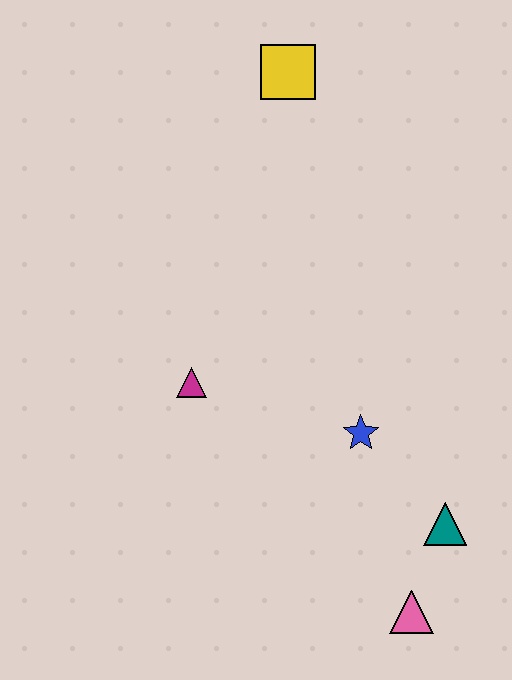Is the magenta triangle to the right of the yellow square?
No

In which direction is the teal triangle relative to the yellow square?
The teal triangle is below the yellow square.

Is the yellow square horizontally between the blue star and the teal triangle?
No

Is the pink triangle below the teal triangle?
Yes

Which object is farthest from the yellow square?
The pink triangle is farthest from the yellow square.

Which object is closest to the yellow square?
The magenta triangle is closest to the yellow square.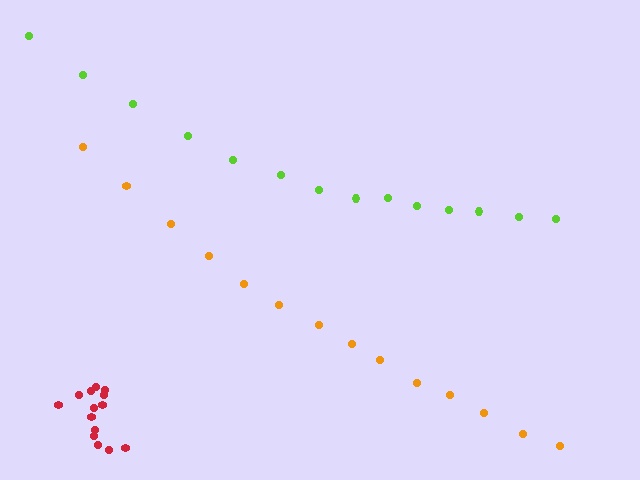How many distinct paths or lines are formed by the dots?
There are 3 distinct paths.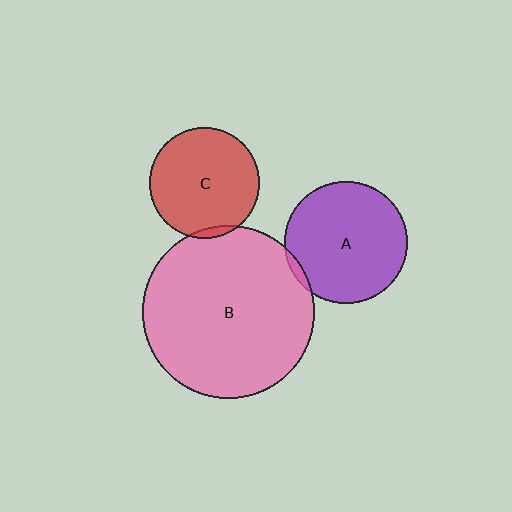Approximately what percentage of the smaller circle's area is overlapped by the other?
Approximately 5%.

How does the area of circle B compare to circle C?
Approximately 2.4 times.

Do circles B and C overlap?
Yes.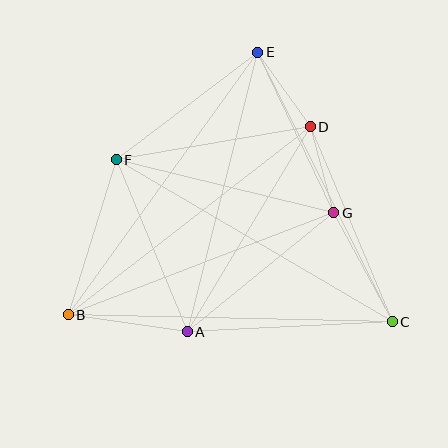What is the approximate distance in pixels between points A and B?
The distance between A and B is approximately 120 pixels.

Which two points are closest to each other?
Points D and G are closest to each other.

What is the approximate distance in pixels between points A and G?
The distance between A and G is approximately 189 pixels.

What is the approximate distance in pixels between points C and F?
The distance between C and F is approximately 320 pixels.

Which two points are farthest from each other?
Points B and C are farthest from each other.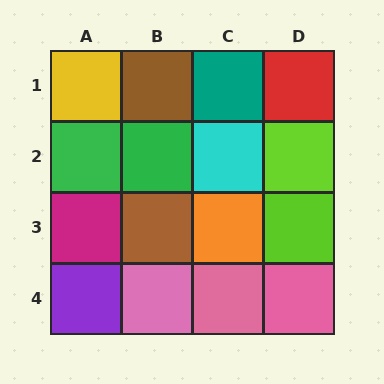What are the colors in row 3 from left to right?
Magenta, brown, orange, lime.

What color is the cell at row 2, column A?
Green.